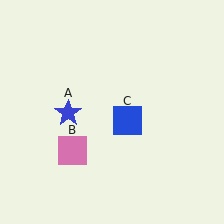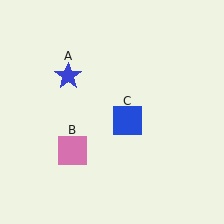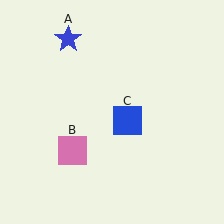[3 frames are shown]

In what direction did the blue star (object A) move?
The blue star (object A) moved up.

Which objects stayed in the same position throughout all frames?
Pink square (object B) and blue square (object C) remained stationary.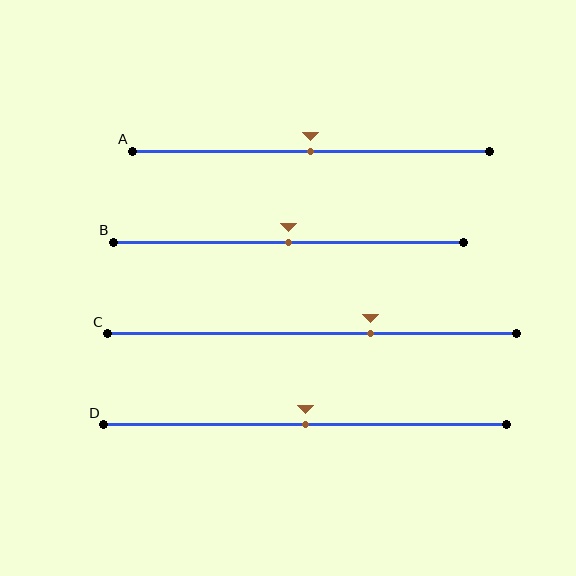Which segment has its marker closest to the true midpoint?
Segment A has its marker closest to the true midpoint.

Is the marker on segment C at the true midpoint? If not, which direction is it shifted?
No, the marker on segment C is shifted to the right by about 14% of the segment length.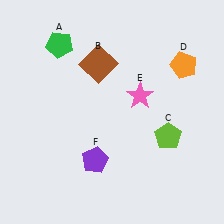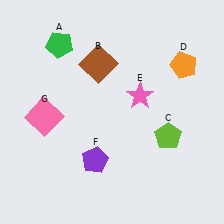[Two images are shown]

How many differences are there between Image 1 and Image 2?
There is 1 difference between the two images.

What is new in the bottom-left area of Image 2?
A pink square (G) was added in the bottom-left area of Image 2.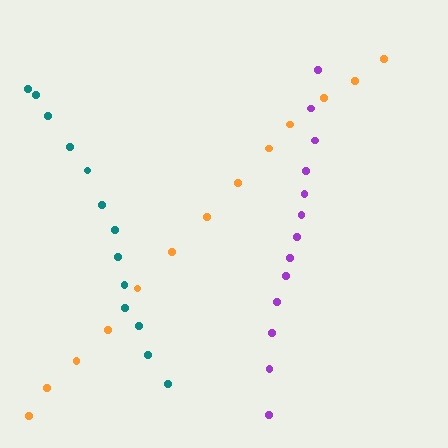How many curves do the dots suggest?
There are 3 distinct paths.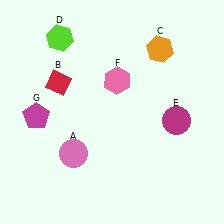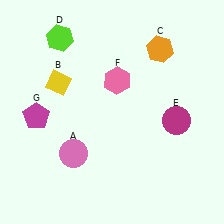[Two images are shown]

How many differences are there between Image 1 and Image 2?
There is 1 difference between the two images.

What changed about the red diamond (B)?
In Image 1, B is red. In Image 2, it changed to yellow.